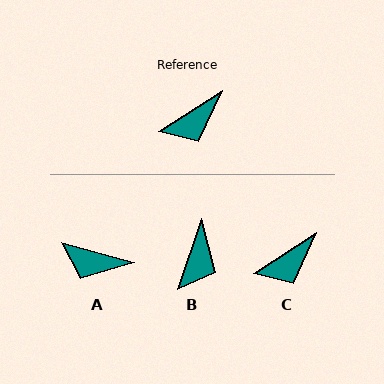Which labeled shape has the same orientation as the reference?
C.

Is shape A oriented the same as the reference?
No, it is off by about 48 degrees.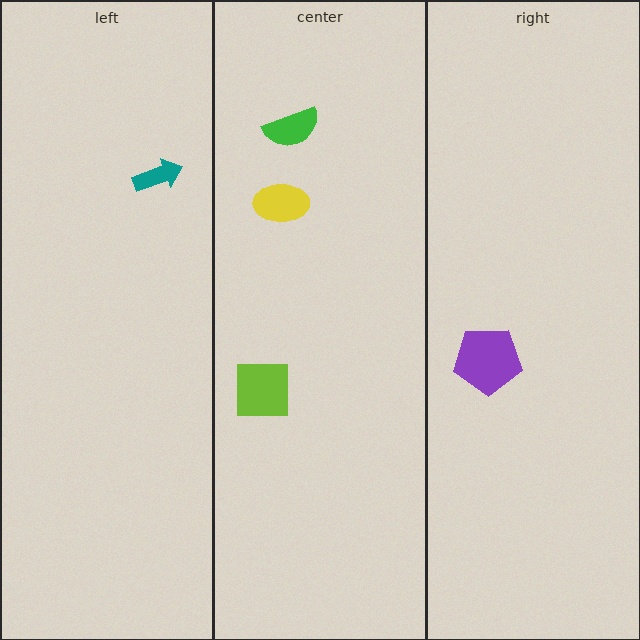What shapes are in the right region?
The purple pentagon.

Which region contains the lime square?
The center region.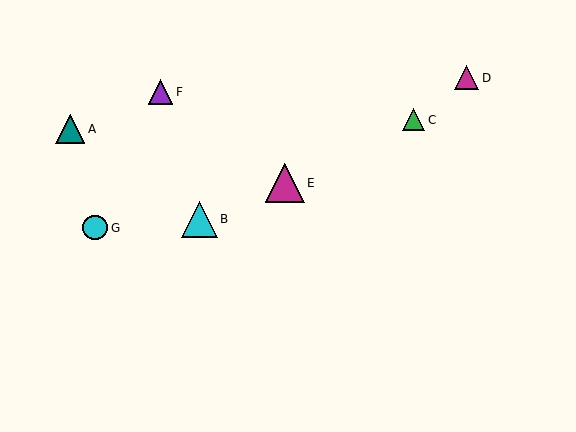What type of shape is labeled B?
Shape B is a cyan triangle.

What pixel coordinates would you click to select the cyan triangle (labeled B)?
Click at (199, 219) to select the cyan triangle B.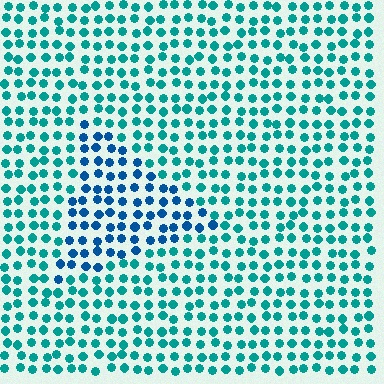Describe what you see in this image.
The image is filled with small teal elements in a uniform arrangement. A triangle-shaped region is visible where the elements are tinted to a slightly different hue, forming a subtle color boundary.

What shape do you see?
I see a triangle.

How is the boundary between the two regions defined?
The boundary is defined purely by a slight shift in hue (about 33 degrees). Spacing, size, and orientation are identical on both sides.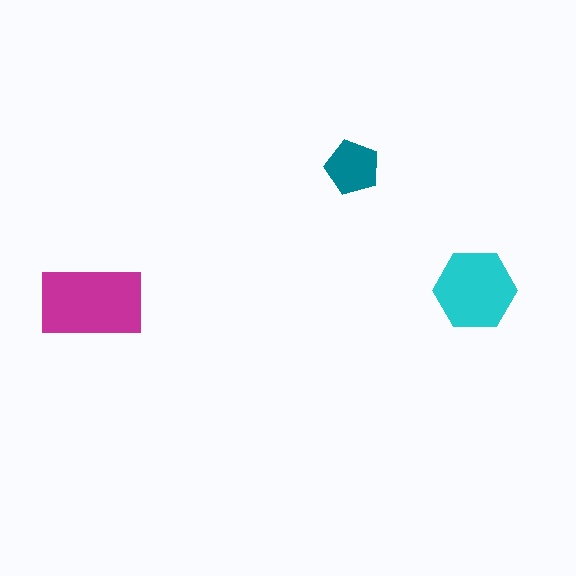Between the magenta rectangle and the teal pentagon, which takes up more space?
The magenta rectangle.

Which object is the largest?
The magenta rectangle.